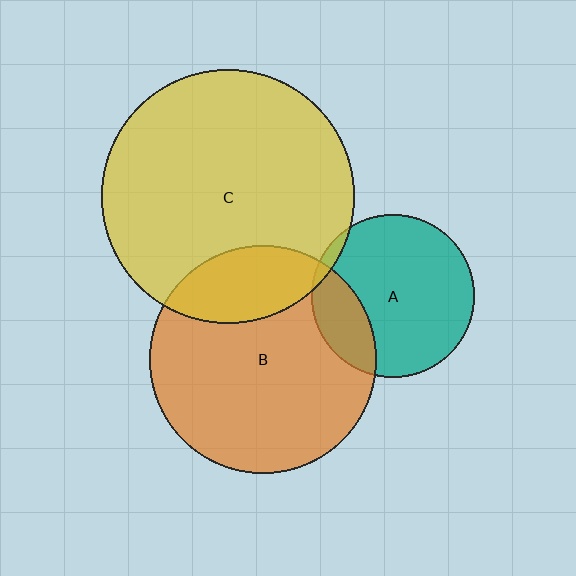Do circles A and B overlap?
Yes.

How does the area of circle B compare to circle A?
Approximately 1.9 times.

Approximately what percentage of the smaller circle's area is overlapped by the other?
Approximately 20%.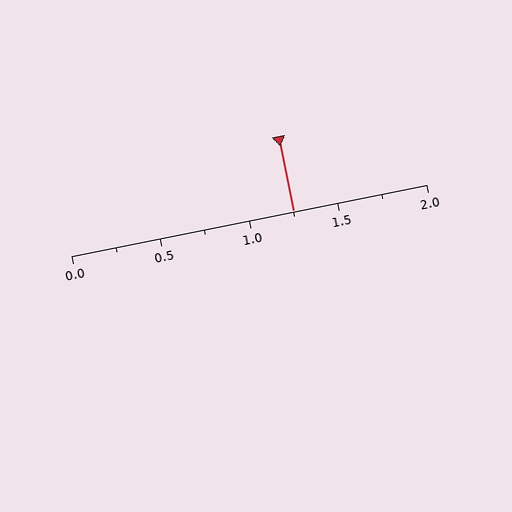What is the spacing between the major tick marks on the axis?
The major ticks are spaced 0.5 apart.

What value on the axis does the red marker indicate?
The marker indicates approximately 1.25.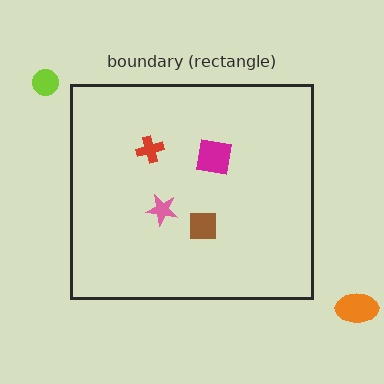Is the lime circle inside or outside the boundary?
Outside.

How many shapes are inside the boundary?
4 inside, 2 outside.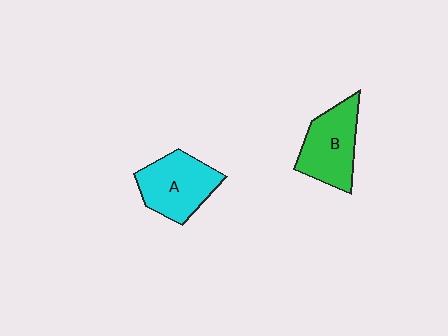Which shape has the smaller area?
Shape B (green).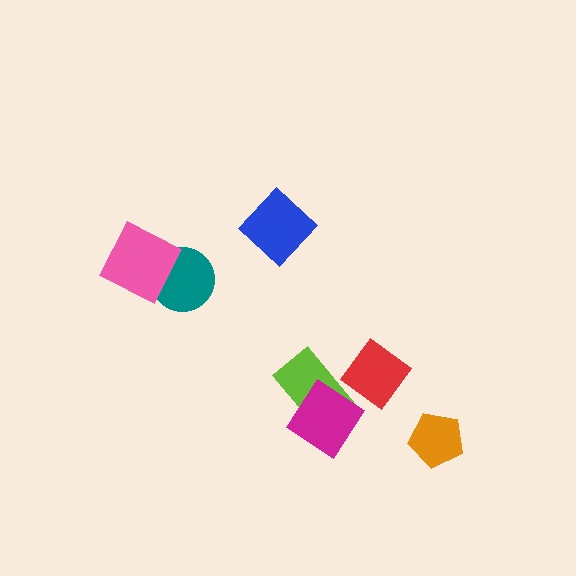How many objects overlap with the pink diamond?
1 object overlaps with the pink diamond.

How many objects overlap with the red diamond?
0 objects overlap with the red diamond.